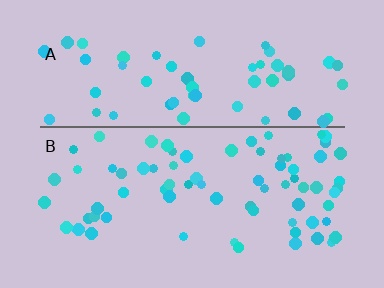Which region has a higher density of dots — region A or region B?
B (the bottom).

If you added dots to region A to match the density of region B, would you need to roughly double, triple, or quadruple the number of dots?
Approximately double.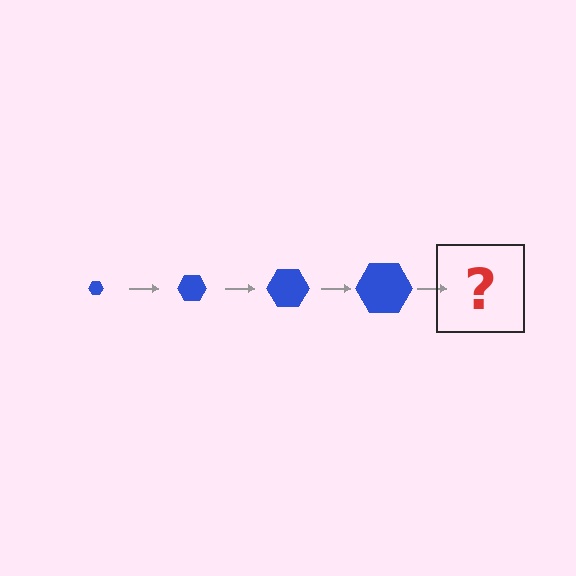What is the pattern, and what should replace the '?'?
The pattern is that the hexagon gets progressively larger each step. The '?' should be a blue hexagon, larger than the previous one.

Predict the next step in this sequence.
The next step is a blue hexagon, larger than the previous one.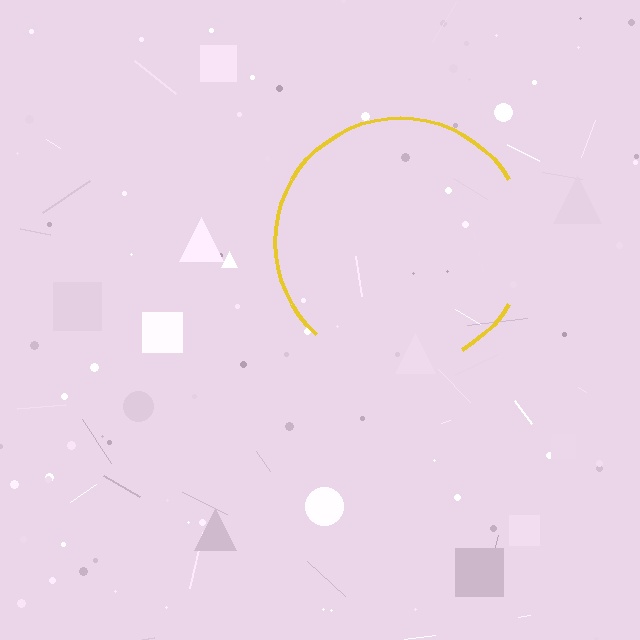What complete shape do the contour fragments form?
The contour fragments form a circle.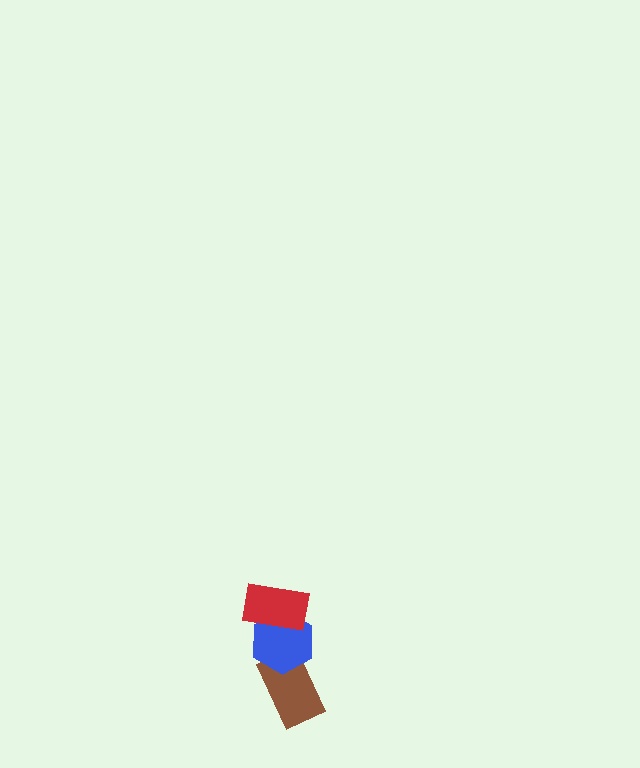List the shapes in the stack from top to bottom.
From top to bottom: the red rectangle, the blue hexagon, the brown rectangle.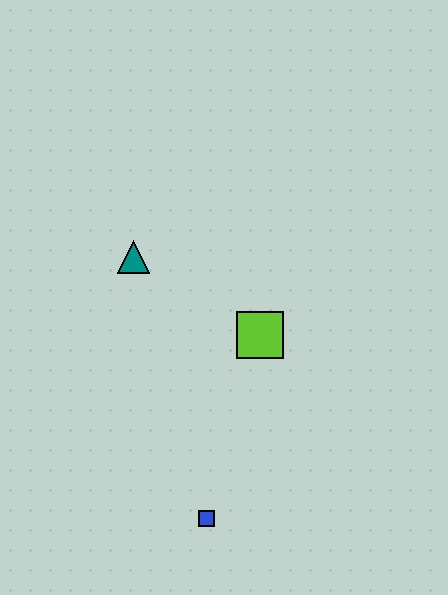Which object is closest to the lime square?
The teal triangle is closest to the lime square.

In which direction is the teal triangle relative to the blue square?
The teal triangle is above the blue square.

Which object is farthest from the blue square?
The teal triangle is farthest from the blue square.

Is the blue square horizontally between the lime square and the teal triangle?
Yes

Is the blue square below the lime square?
Yes